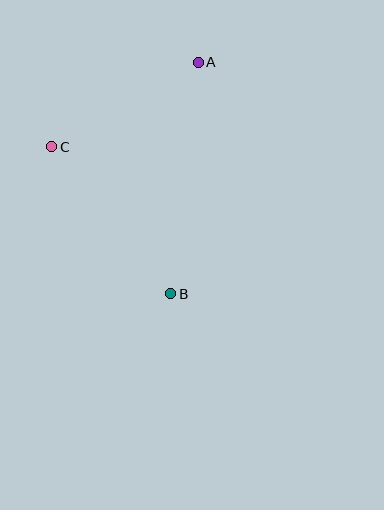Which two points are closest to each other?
Points A and C are closest to each other.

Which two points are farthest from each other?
Points A and B are farthest from each other.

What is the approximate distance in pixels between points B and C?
The distance between B and C is approximately 189 pixels.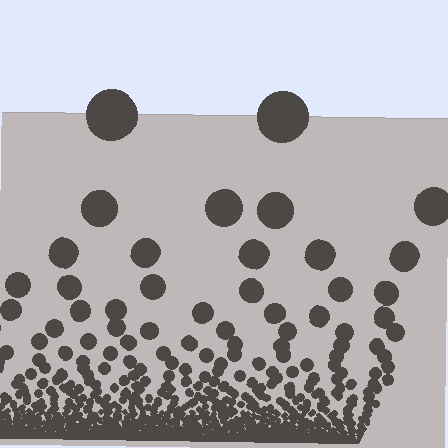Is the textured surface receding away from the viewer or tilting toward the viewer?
The surface appears to tilt toward the viewer. Texture elements get larger and sparser toward the top.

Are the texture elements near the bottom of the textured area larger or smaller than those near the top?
Smaller. The gradient is inverted — elements near the bottom are smaller and denser.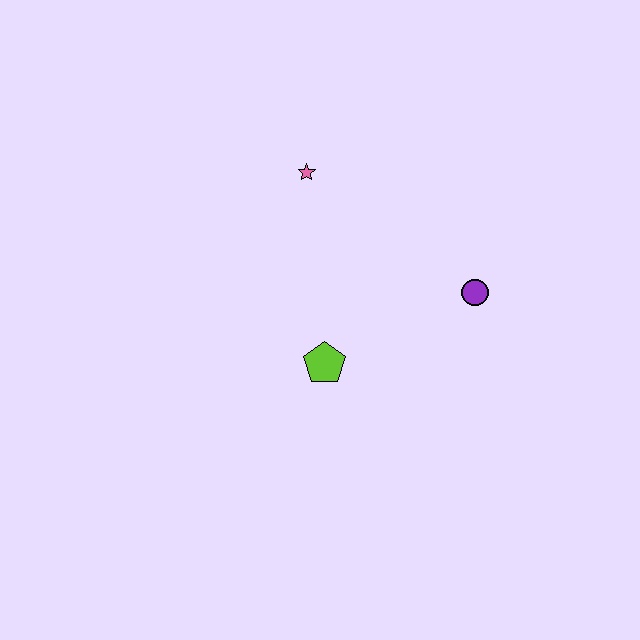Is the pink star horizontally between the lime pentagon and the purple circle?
No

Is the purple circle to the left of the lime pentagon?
No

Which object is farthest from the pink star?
The purple circle is farthest from the pink star.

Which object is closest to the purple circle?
The lime pentagon is closest to the purple circle.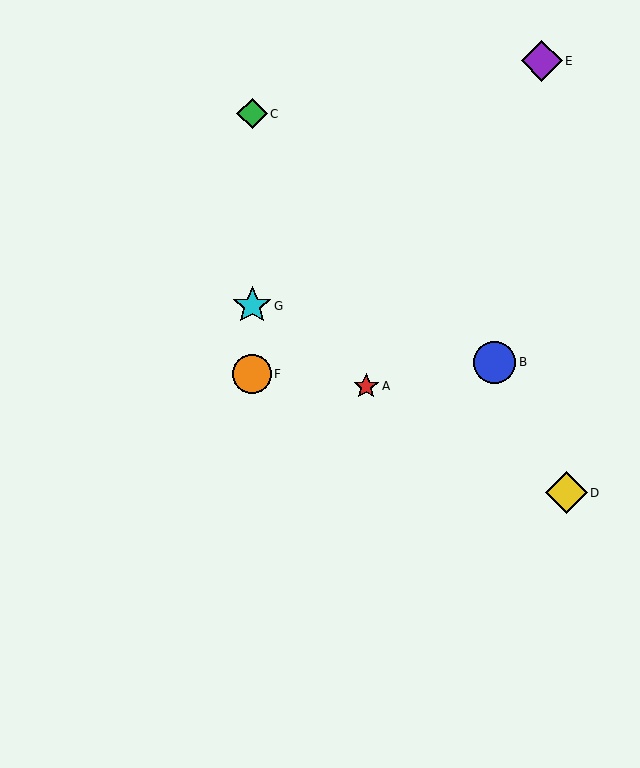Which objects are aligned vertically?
Objects C, F, G are aligned vertically.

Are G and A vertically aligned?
No, G is at x≈252 and A is at x≈366.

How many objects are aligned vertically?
3 objects (C, F, G) are aligned vertically.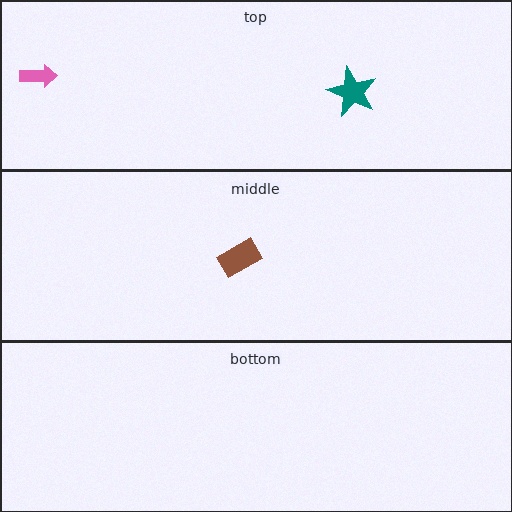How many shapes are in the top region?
2.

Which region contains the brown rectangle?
The middle region.